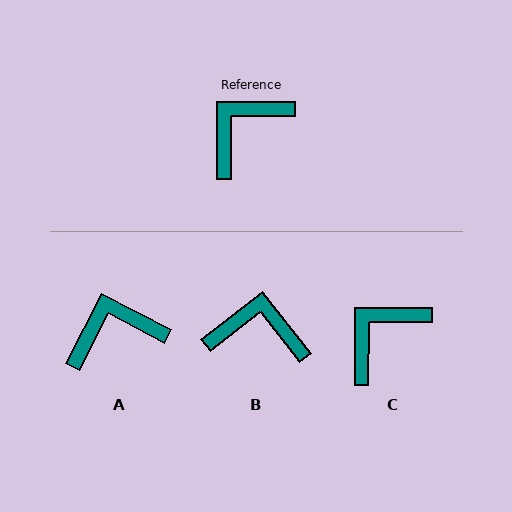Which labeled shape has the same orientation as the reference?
C.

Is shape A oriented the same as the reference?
No, it is off by about 27 degrees.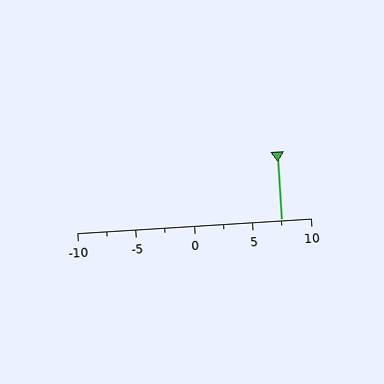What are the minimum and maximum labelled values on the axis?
The axis runs from -10 to 10.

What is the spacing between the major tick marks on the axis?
The major ticks are spaced 5 apart.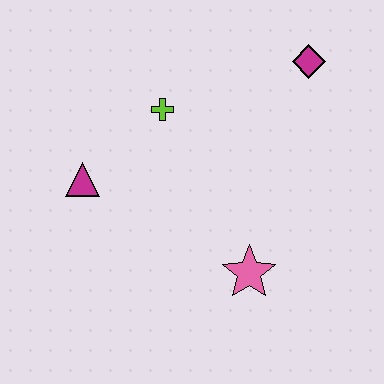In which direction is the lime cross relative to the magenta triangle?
The lime cross is to the right of the magenta triangle.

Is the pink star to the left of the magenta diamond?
Yes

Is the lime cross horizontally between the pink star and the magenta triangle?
Yes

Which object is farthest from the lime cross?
The pink star is farthest from the lime cross.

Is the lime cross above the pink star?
Yes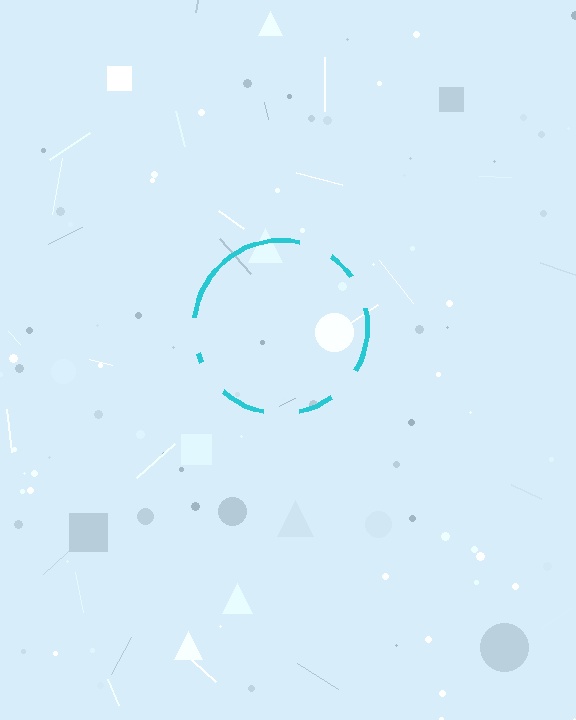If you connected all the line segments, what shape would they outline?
They would outline a circle.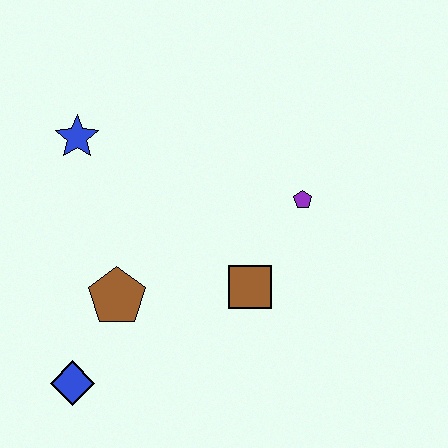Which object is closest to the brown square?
The purple pentagon is closest to the brown square.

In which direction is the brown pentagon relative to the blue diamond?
The brown pentagon is above the blue diamond.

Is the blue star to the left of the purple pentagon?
Yes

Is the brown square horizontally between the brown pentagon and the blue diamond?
No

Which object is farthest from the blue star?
The blue diamond is farthest from the blue star.